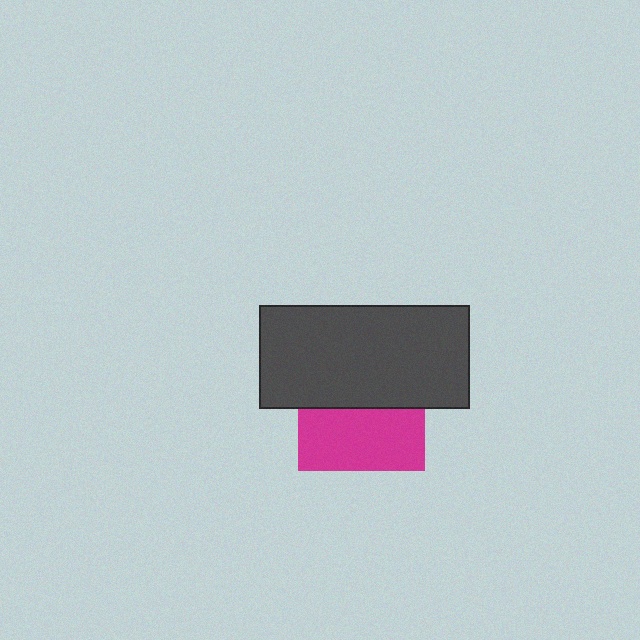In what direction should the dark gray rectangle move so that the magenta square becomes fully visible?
The dark gray rectangle should move up. That is the shortest direction to clear the overlap and leave the magenta square fully visible.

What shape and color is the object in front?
The object in front is a dark gray rectangle.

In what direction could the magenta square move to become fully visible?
The magenta square could move down. That would shift it out from behind the dark gray rectangle entirely.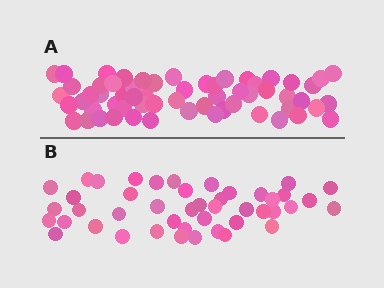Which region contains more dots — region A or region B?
Region A (the top region) has more dots.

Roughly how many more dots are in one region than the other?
Region A has approximately 15 more dots than region B.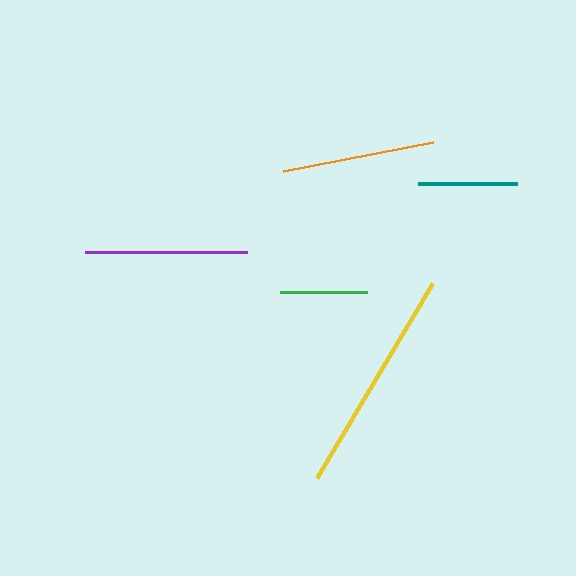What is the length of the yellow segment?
The yellow segment is approximately 227 pixels long.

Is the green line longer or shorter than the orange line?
The orange line is longer than the green line.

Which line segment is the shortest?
The green line is the shortest at approximately 87 pixels.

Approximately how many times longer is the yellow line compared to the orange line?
The yellow line is approximately 1.5 times the length of the orange line.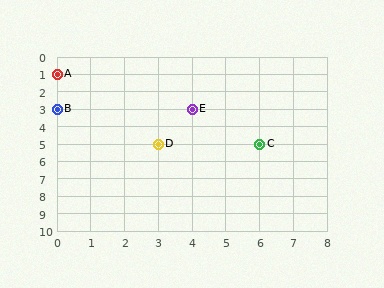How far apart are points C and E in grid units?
Points C and E are 2 columns and 2 rows apart (about 2.8 grid units diagonally).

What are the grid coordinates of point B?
Point B is at grid coordinates (0, 3).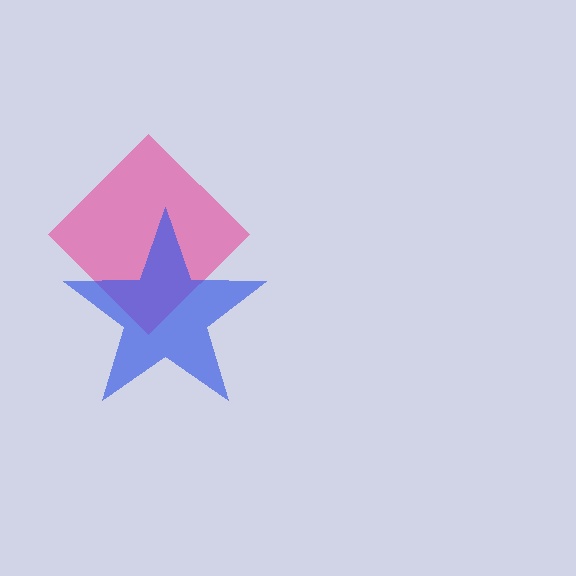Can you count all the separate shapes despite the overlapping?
Yes, there are 2 separate shapes.